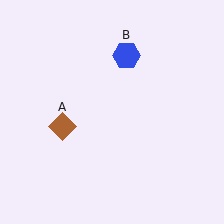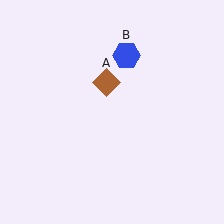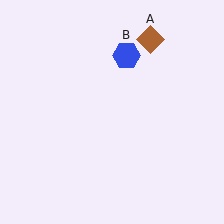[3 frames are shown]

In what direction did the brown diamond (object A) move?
The brown diamond (object A) moved up and to the right.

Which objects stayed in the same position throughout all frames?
Blue hexagon (object B) remained stationary.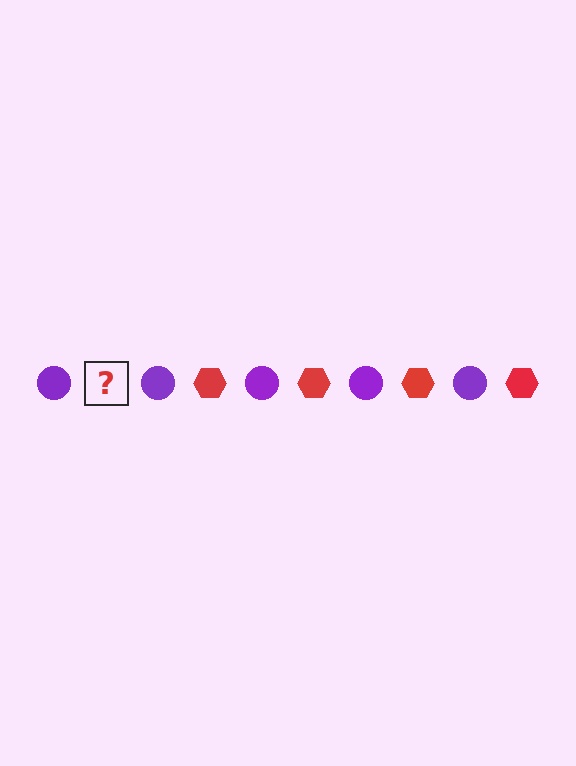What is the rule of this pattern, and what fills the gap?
The rule is that the pattern alternates between purple circle and red hexagon. The gap should be filled with a red hexagon.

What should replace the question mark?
The question mark should be replaced with a red hexagon.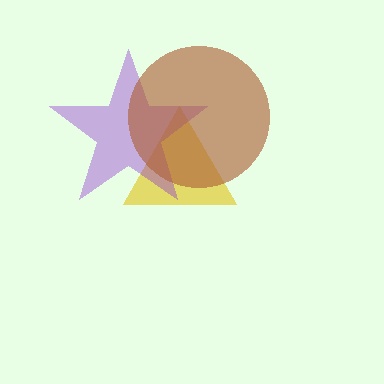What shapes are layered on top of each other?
The layered shapes are: a yellow triangle, a purple star, a brown circle.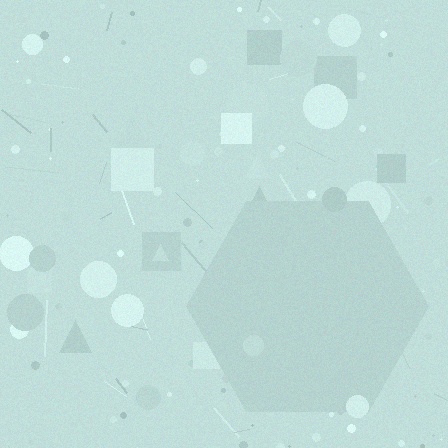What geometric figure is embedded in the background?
A hexagon is embedded in the background.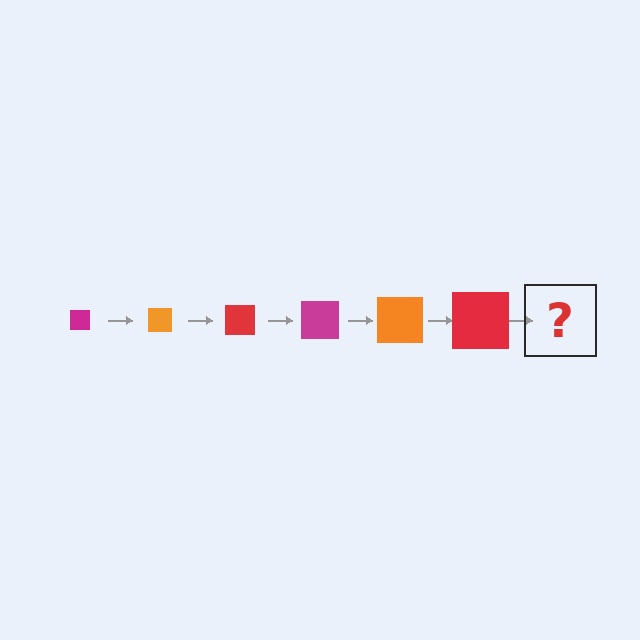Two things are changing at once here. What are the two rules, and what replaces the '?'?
The two rules are that the square grows larger each step and the color cycles through magenta, orange, and red. The '?' should be a magenta square, larger than the previous one.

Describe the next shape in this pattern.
It should be a magenta square, larger than the previous one.